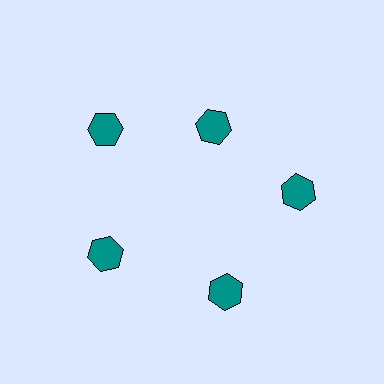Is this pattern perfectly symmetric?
No. The 5 teal hexagons are arranged in a ring, but one element near the 1 o'clock position is pulled inward toward the center, breaking the 5-fold rotational symmetry.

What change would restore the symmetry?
The symmetry would be restored by moving it outward, back onto the ring so that all 5 hexagons sit at equal angles and equal distance from the center.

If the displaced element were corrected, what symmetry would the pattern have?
It would have 5-fold rotational symmetry — the pattern would map onto itself every 72 degrees.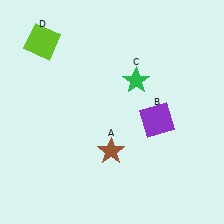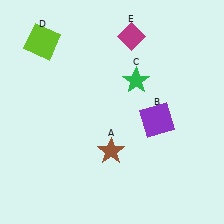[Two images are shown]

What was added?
A magenta diamond (E) was added in Image 2.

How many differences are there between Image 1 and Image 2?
There is 1 difference between the two images.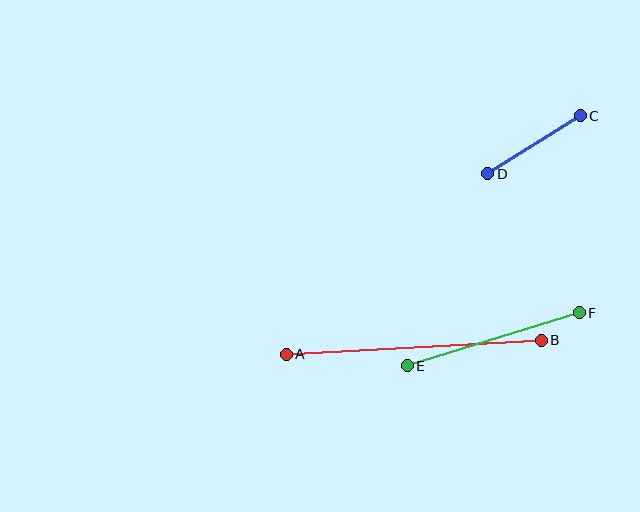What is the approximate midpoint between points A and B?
The midpoint is at approximately (414, 347) pixels.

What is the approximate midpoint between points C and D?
The midpoint is at approximately (534, 145) pixels.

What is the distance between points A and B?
The distance is approximately 255 pixels.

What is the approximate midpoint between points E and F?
The midpoint is at approximately (493, 339) pixels.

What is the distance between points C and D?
The distance is approximately 109 pixels.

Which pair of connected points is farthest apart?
Points A and B are farthest apart.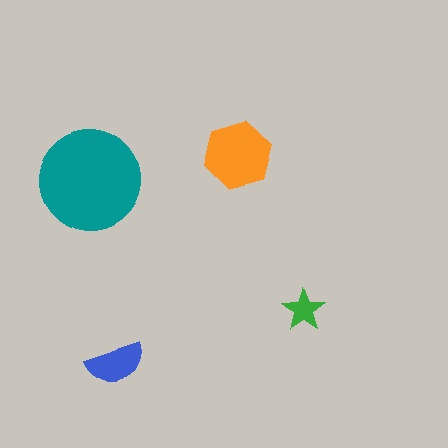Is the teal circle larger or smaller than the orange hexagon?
Larger.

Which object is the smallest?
The green star.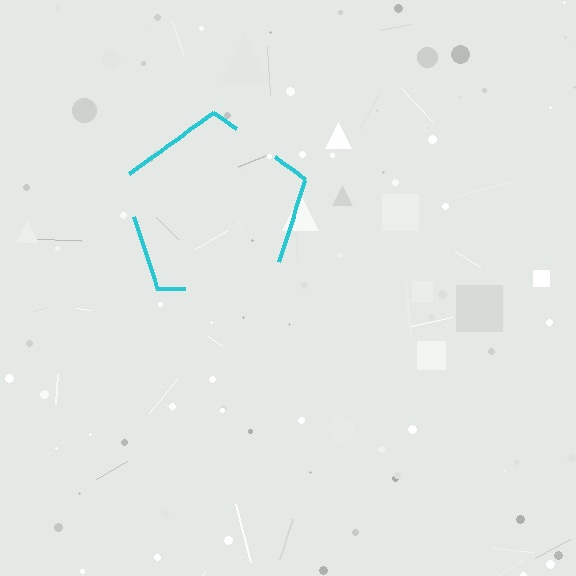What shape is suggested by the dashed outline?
The dashed outline suggests a pentagon.